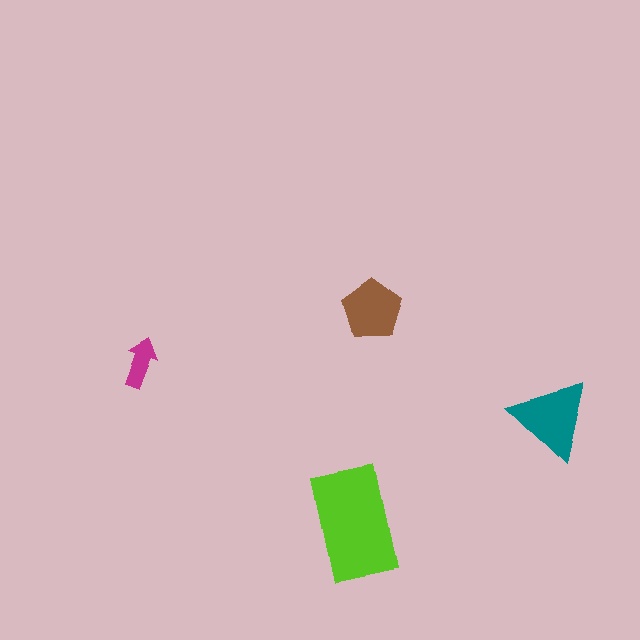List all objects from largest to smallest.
The lime rectangle, the teal triangle, the brown pentagon, the magenta arrow.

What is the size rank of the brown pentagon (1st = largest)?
3rd.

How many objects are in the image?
There are 4 objects in the image.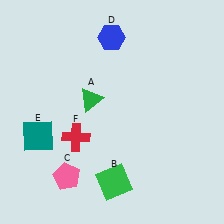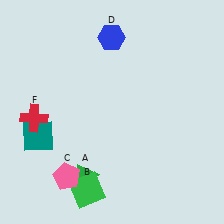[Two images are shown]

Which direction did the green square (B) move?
The green square (B) moved left.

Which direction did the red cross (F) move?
The red cross (F) moved left.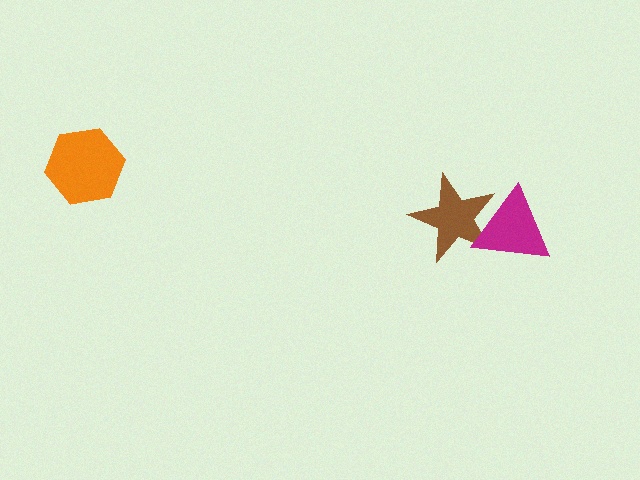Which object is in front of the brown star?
The magenta triangle is in front of the brown star.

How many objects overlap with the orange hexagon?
0 objects overlap with the orange hexagon.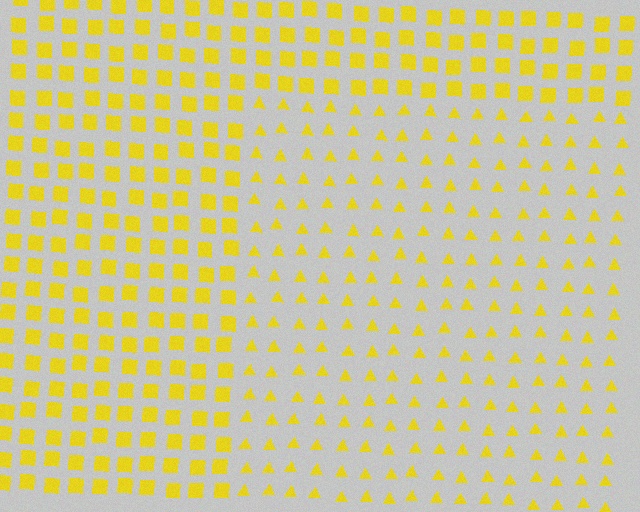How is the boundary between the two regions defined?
The boundary is defined by a change in element shape: triangles inside vs. squares outside. All elements share the same color and spacing.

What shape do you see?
I see a rectangle.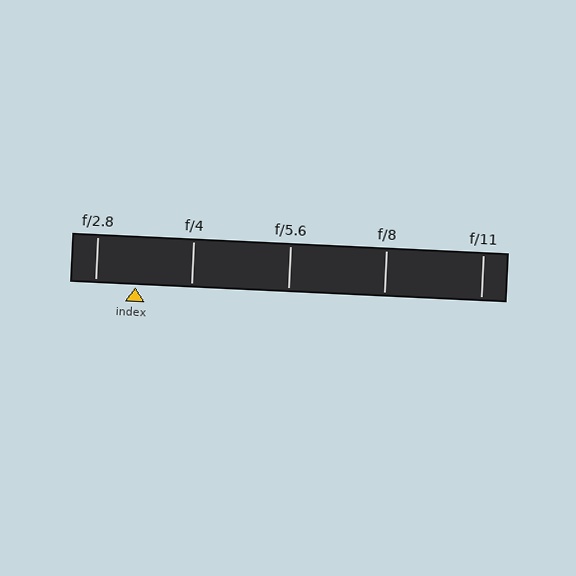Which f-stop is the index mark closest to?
The index mark is closest to f/2.8.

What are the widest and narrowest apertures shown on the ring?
The widest aperture shown is f/2.8 and the narrowest is f/11.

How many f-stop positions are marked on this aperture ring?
There are 5 f-stop positions marked.